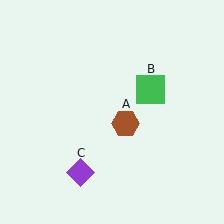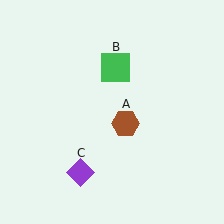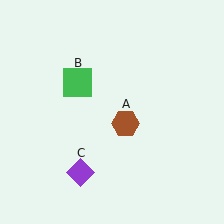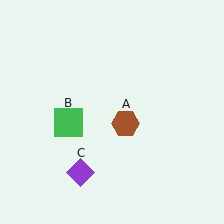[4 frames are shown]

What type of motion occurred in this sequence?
The green square (object B) rotated counterclockwise around the center of the scene.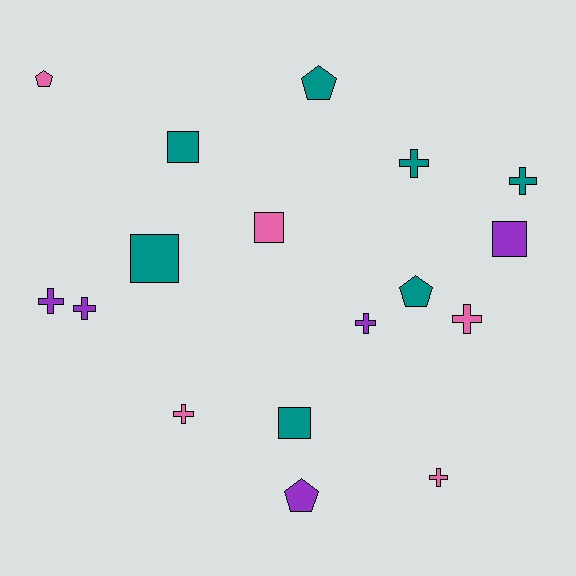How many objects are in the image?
There are 17 objects.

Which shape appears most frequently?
Cross, with 8 objects.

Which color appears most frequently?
Teal, with 7 objects.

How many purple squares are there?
There is 1 purple square.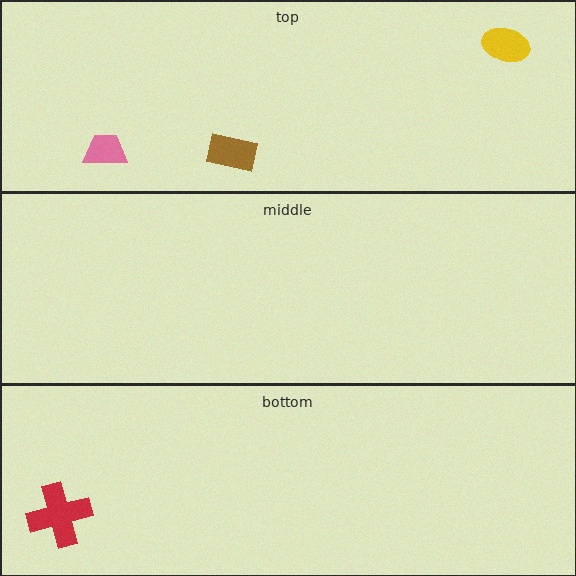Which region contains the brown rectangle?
The top region.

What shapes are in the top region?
The yellow ellipse, the pink trapezoid, the brown rectangle.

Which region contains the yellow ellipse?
The top region.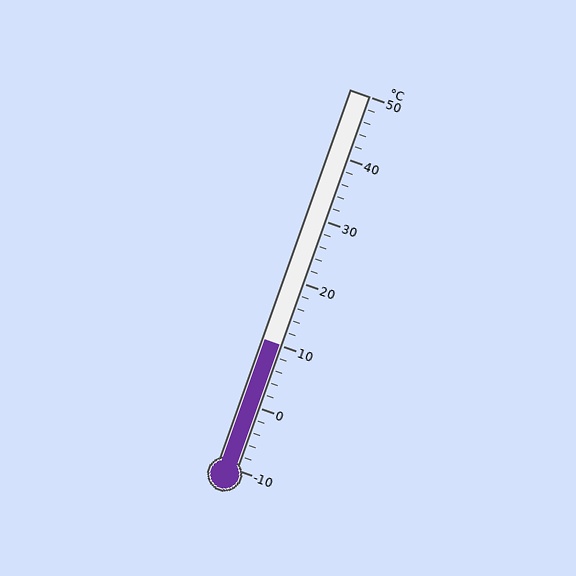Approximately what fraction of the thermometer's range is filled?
The thermometer is filled to approximately 35% of its range.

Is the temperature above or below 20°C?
The temperature is below 20°C.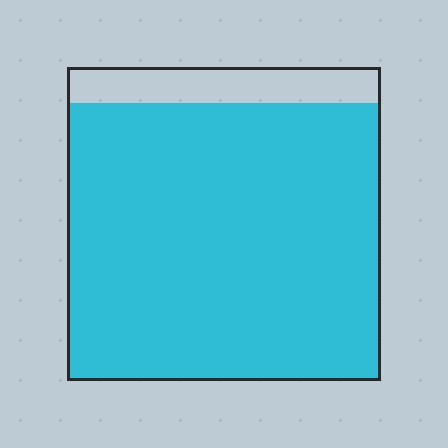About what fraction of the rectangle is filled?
About seven eighths (7/8).